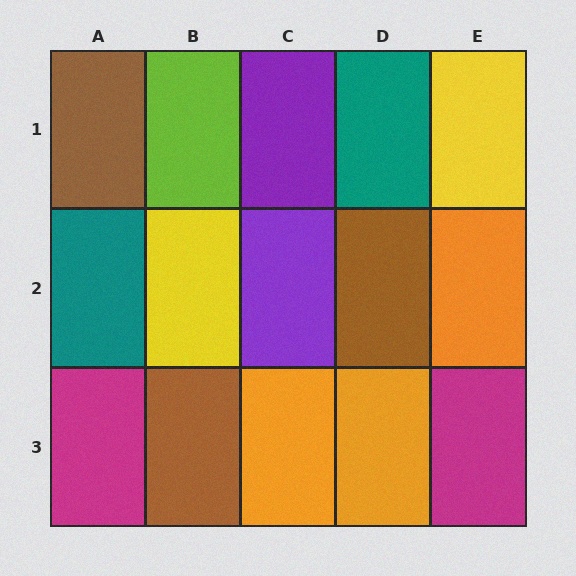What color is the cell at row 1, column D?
Teal.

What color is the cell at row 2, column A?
Teal.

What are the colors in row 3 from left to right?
Magenta, brown, orange, orange, magenta.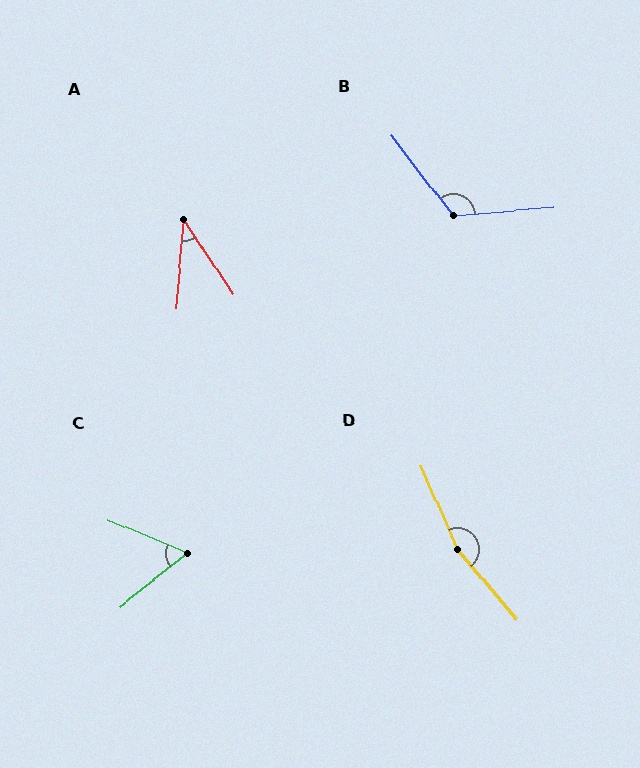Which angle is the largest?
D, at approximately 163 degrees.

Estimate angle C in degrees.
Approximately 61 degrees.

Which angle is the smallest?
A, at approximately 38 degrees.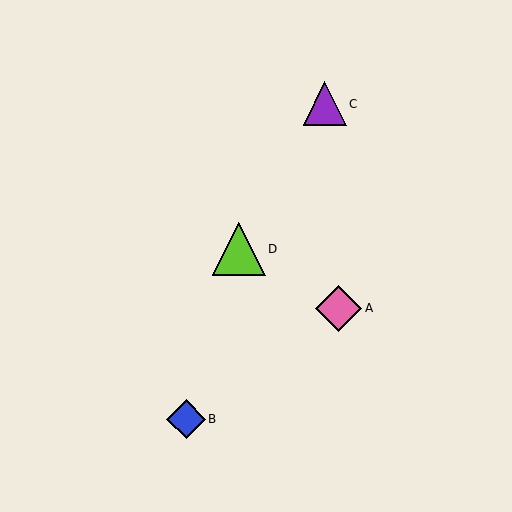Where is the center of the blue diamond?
The center of the blue diamond is at (186, 419).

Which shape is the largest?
The lime triangle (labeled D) is the largest.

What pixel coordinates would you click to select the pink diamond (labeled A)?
Click at (338, 308) to select the pink diamond A.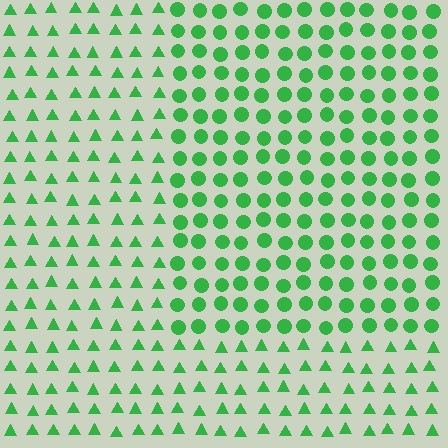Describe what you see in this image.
The image is filled with small green elements arranged in a uniform grid. A rectangle-shaped region contains circles, while the surrounding area contains triangles. The boundary is defined purely by the change in element shape.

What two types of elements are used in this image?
The image uses circles inside the rectangle region and triangles outside it.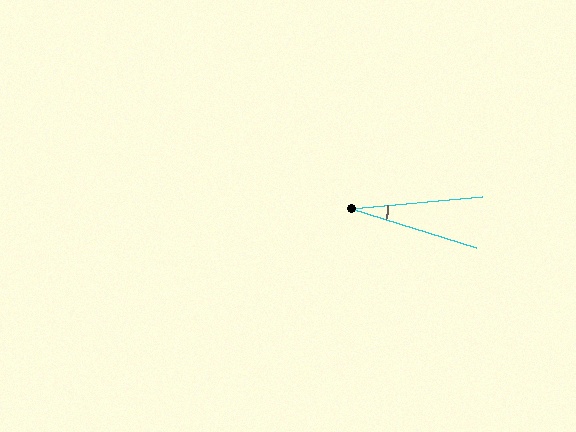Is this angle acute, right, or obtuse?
It is acute.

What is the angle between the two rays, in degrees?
Approximately 23 degrees.